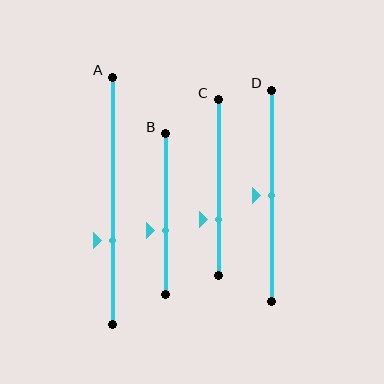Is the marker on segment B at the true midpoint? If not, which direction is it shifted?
No, the marker on segment B is shifted downward by about 10% of the segment length.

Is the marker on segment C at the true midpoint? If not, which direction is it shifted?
No, the marker on segment C is shifted downward by about 18% of the segment length.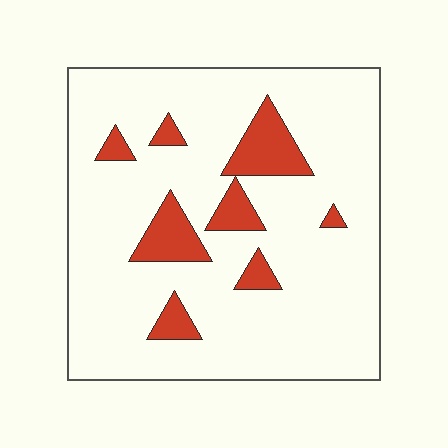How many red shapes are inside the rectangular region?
8.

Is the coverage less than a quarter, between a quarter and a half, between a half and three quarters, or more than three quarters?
Less than a quarter.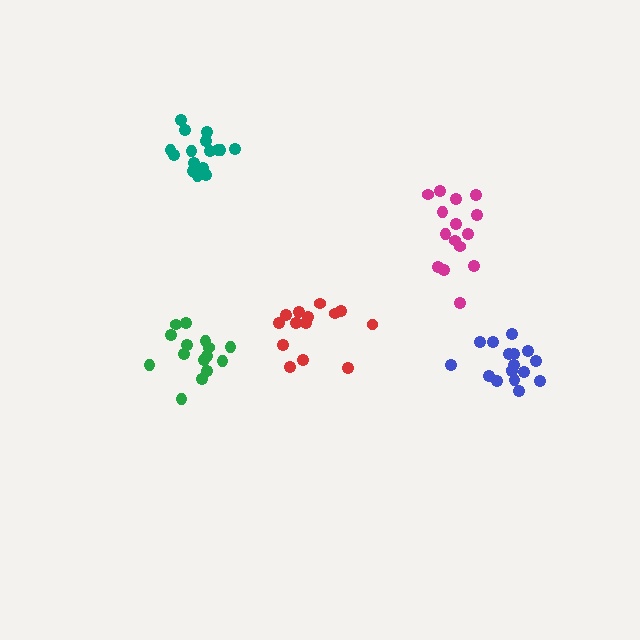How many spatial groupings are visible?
There are 5 spatial groupings.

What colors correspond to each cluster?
The clusters are colored: blue, green, magenta, red, teal.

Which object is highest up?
The teal cluster is topmost.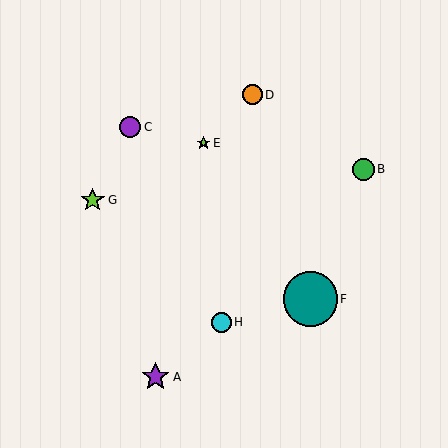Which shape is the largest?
The teal circle (labeled F) is the largest.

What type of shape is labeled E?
Shape E is a lime star.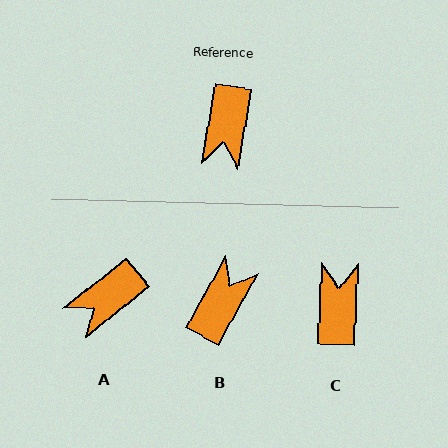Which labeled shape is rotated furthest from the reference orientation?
C, about 173 degrees away.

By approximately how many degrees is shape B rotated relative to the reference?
Approximately 162 degrees counter-clockwise.